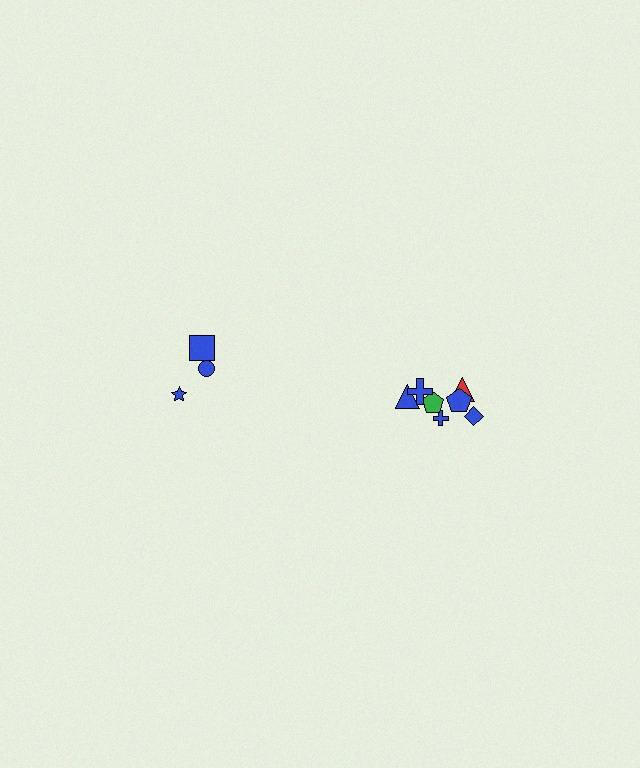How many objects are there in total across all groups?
There are 10 objects.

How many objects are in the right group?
There are 7 objects.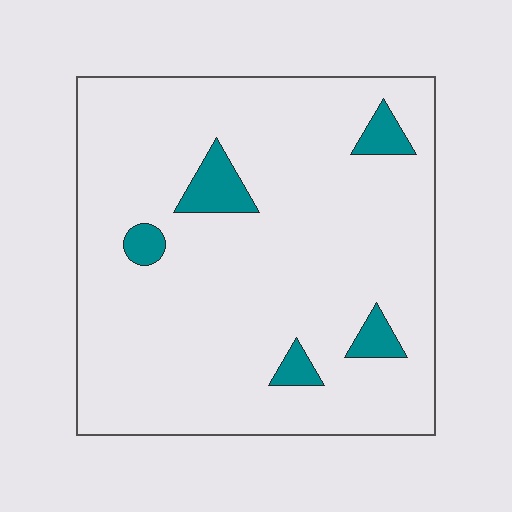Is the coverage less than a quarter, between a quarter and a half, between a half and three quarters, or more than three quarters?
Less than a quarter.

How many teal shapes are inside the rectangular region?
5.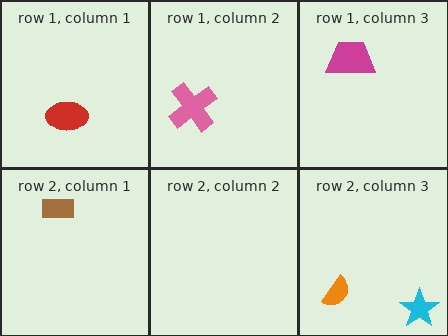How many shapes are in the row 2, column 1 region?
1.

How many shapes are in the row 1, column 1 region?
1.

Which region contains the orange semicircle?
The row 2, column 3 region.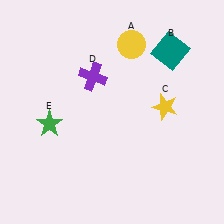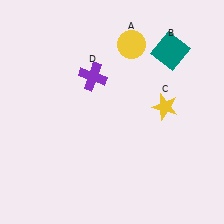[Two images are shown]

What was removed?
The green star (E) was removed in Image 2.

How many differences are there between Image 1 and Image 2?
There is 1 difference between the two images.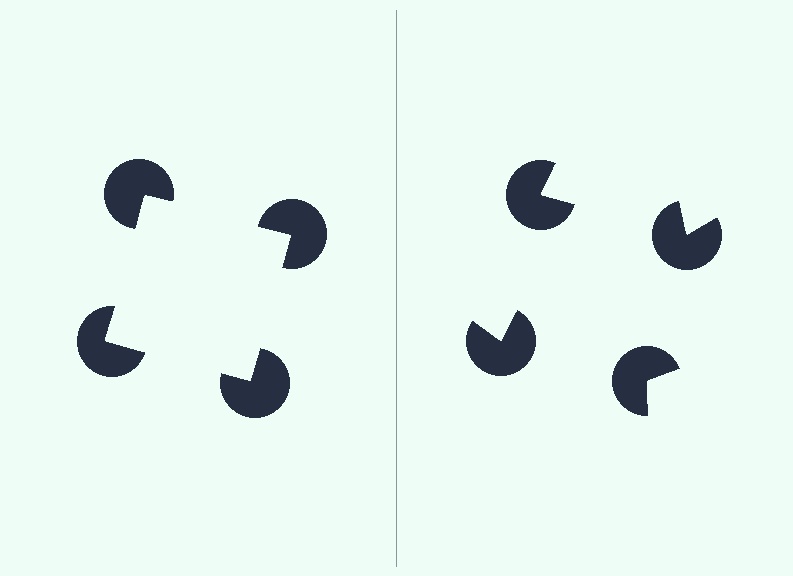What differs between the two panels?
The pac-man discs are positioned identically on both sides; only the wedge orientations differ. On the left they align to a square; on the right they are misaligned.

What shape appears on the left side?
An illusory square.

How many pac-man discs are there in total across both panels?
8 — 4 on each side.